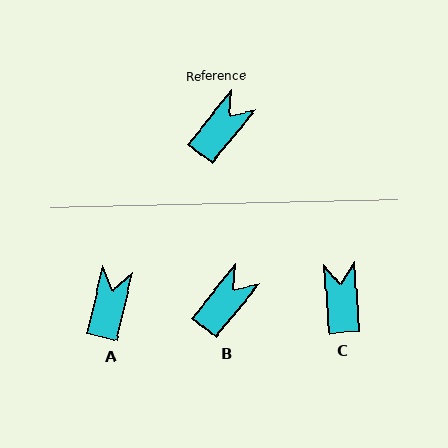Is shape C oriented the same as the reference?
No, it is off by about 44 degrees.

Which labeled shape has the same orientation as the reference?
B.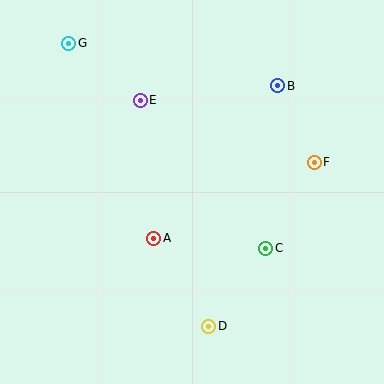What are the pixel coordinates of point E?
Point E is at (140, 100).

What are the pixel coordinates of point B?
Point B is at (278, 86).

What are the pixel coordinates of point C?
Point C is at (266, 248).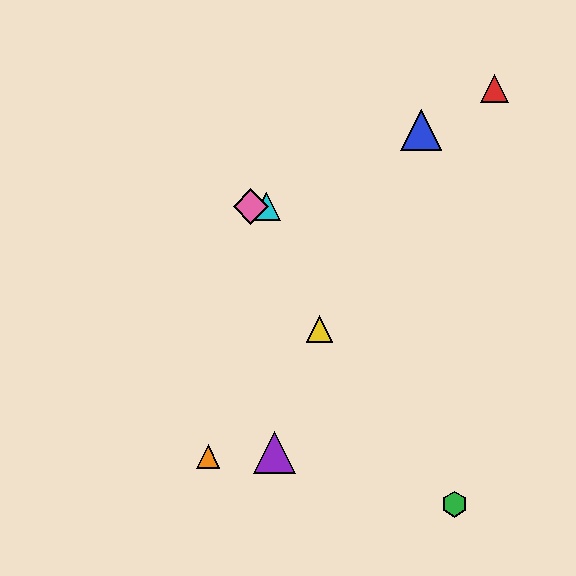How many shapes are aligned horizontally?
2 shapes (the cyan triangle, the pink diamond) are aligned horizontally.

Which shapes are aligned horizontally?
The cyan triangle, the pink diamond are aligned horizontally.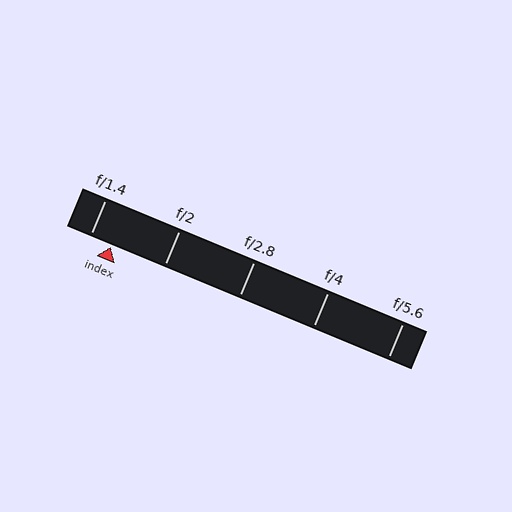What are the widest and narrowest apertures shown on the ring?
The widest aperture shown is f/1.4 and the narrowest is f/5.6.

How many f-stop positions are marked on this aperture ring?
There are 5 f-stop positions marked.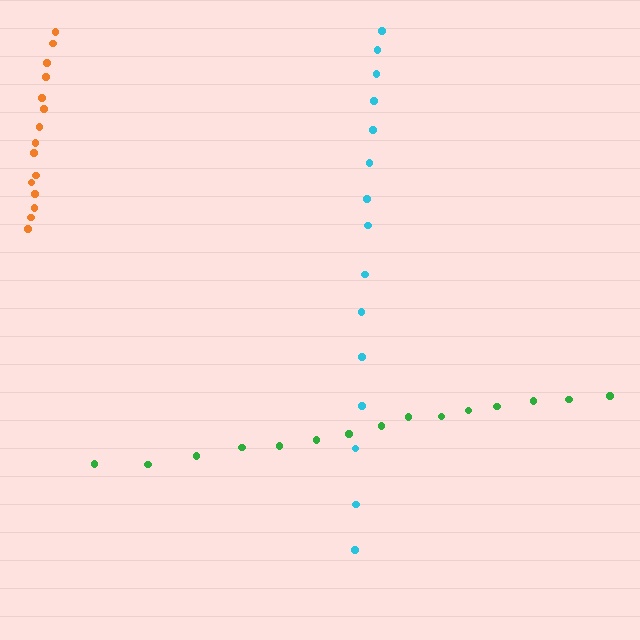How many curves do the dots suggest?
There are 3 distinct paths.